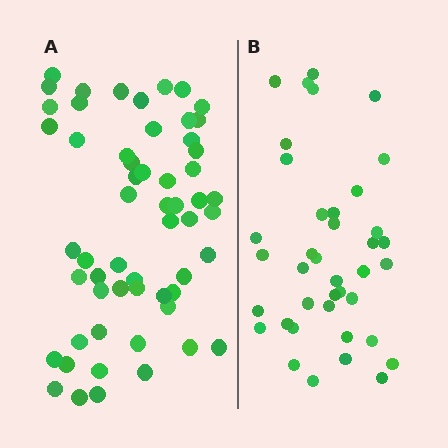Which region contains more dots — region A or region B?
Region A (the left region) has more dots.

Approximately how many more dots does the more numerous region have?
Region A has approximately 20 more dots than region B.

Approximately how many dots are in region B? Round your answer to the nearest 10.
About 40 dots. (The exact count is 39, which rounds to 40.)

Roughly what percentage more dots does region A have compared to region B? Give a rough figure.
About 45% more.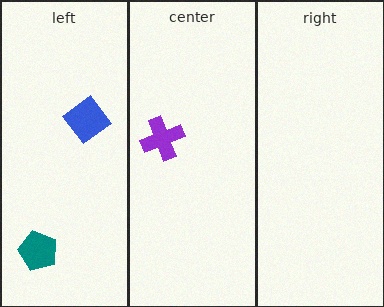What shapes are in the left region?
The blue diamond, the teal pentagon.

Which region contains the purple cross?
The center region.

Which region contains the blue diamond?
The left region.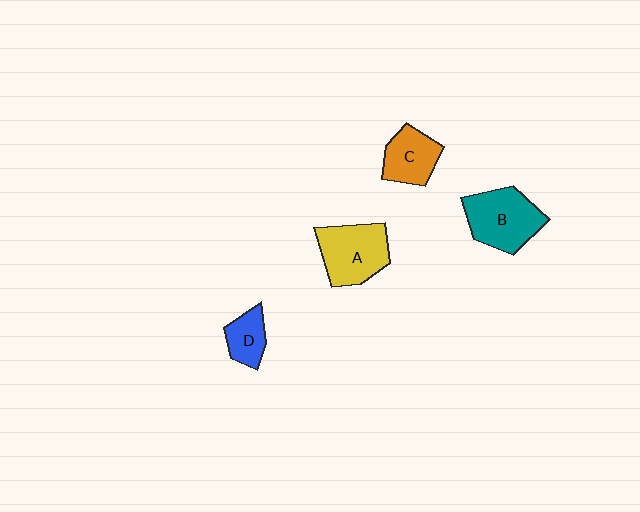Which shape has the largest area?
Shape B (teal).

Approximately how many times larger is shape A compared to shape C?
Approximately 1.4 times.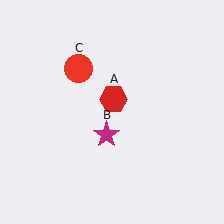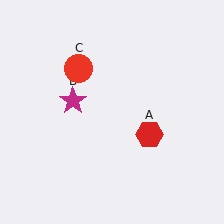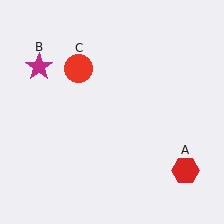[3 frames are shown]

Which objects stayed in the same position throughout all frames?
Red circle (object C) remained stationary.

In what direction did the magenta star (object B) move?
The magenta star (object B) moved up and to the left.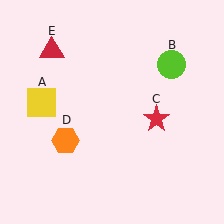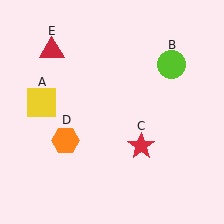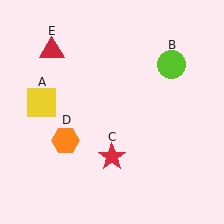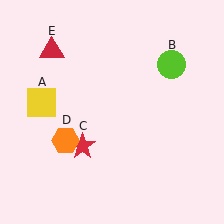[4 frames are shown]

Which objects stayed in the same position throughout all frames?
Yellow square (object A) and lime circle (object B) and orange hexagon (object D) and red triangle (object E) remained stationary.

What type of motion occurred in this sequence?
The red star (object C) rotated clockwise around the center of the scene.